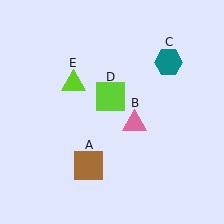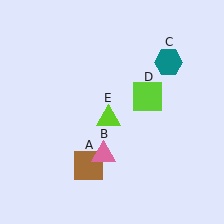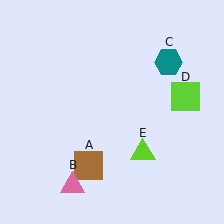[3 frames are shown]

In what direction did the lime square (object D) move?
The lime square (object D) moved right.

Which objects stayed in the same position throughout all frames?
Brown square (object A) and teal hexagon (object C) remained stationary.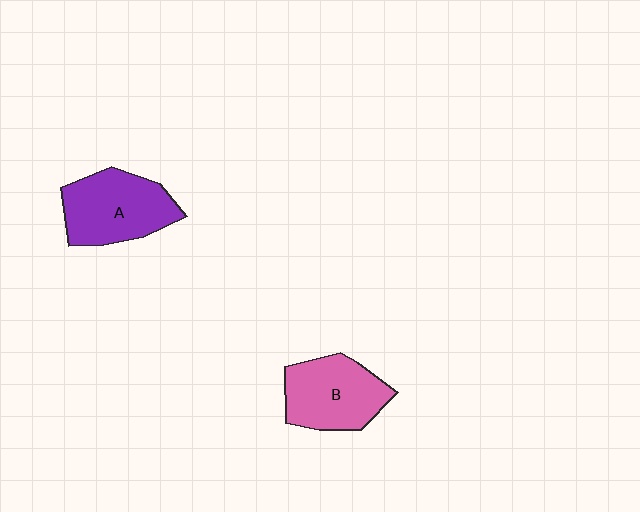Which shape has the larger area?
Shape A (purple).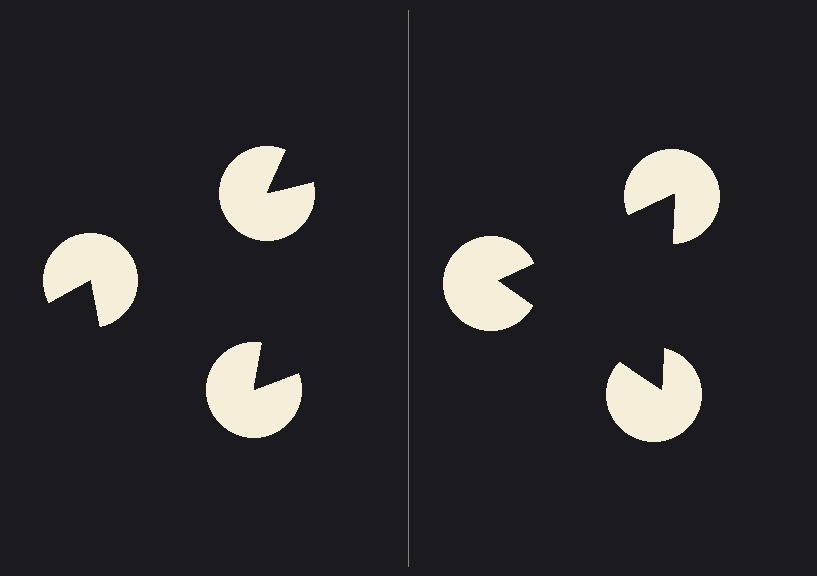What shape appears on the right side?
An illusory triangle.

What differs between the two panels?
The pac-man discs are positioned identically on both sides; only the wedge orientations differ. On the right they align to a triangle; on the left they are misaligned.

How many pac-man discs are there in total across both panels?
6 — 3 on each side.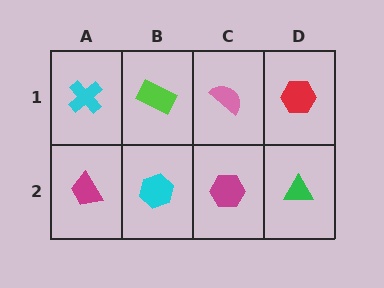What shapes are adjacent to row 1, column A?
A magenta trapezoid (row 2, column A), a lime rectangle (row 1, column B).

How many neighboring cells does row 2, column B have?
3.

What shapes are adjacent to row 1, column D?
A green triangle (row 2, column D), a pink semicircle (row 1, column C).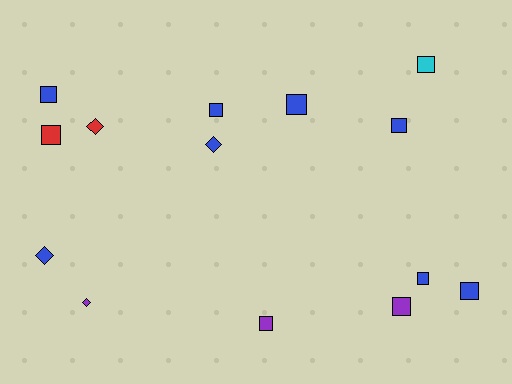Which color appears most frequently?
Blue, with 8 objects.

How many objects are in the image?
There are 14 objects.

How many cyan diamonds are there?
There are no cyan diamonds.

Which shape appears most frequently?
Square, with 10 objects.